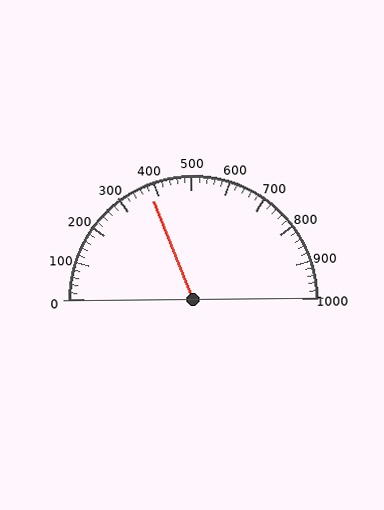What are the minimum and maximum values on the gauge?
The gauge ranges from 0 to 1000.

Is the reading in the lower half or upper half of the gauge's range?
The reading is in the lower half of the range (0 to 1000).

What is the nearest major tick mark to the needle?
The nearest major tick mark is 400.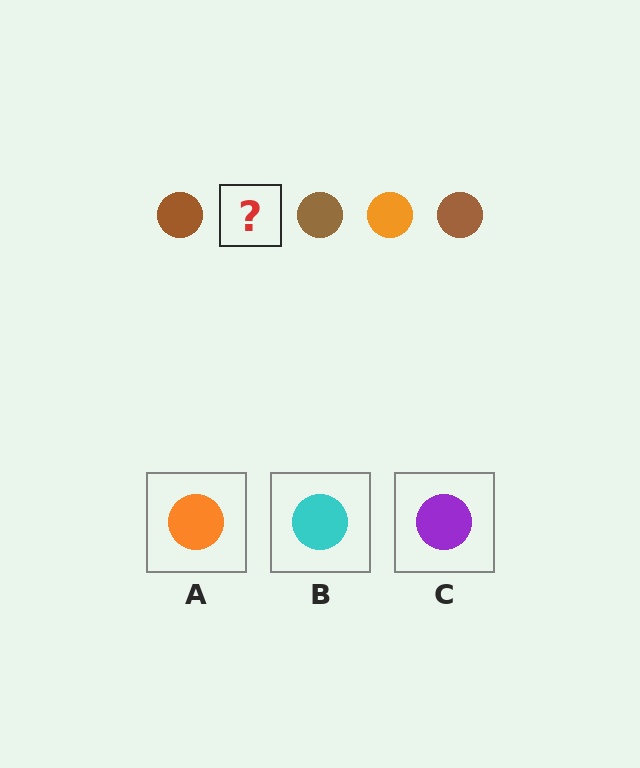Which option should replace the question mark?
Option A.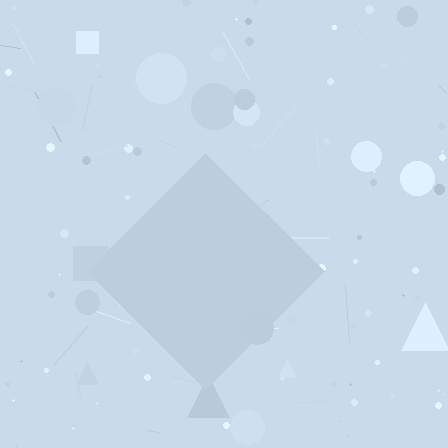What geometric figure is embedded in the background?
A diamond is embedded in the background.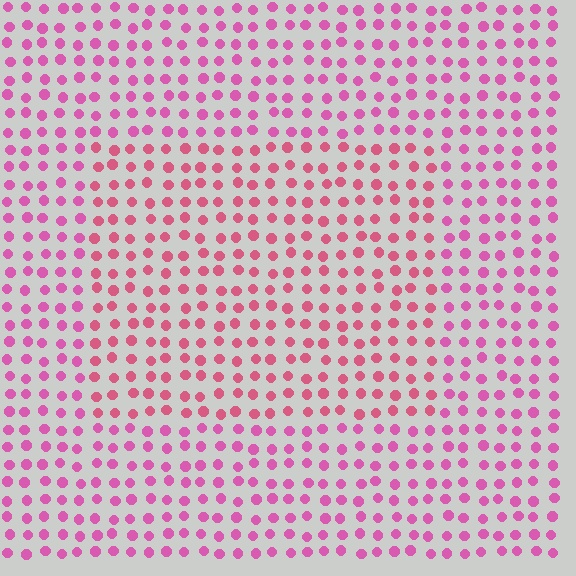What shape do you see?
I see a rectangle.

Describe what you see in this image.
The image is filled with small pink elements in a uniform arrangement. A rectangle-shaped region is visible where the elements are tinted to a slightly different hue, forming a subtle color boundary.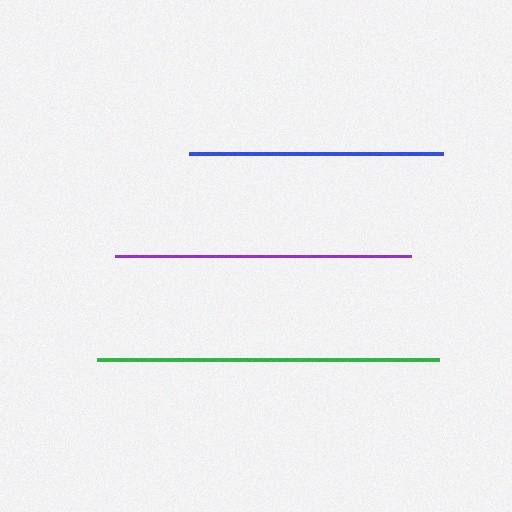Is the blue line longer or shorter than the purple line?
The purple line is longer than the blue line.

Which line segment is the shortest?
The blue line is the shortest at approximately 254 pixels.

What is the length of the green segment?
The green segment is approximately 342 pixels long.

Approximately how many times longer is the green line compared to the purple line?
The green line is approximately 1.2 times the length of the purple line.